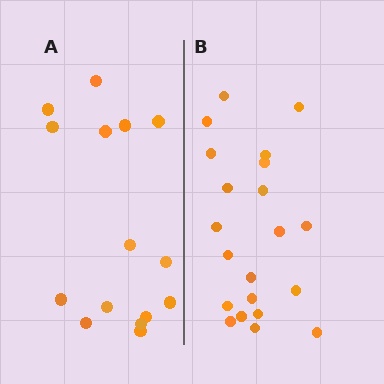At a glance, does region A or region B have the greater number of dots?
Region B (the right region) has more dots.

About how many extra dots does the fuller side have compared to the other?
Region B has about 6 more dots than region A.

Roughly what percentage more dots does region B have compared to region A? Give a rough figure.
About 40% more.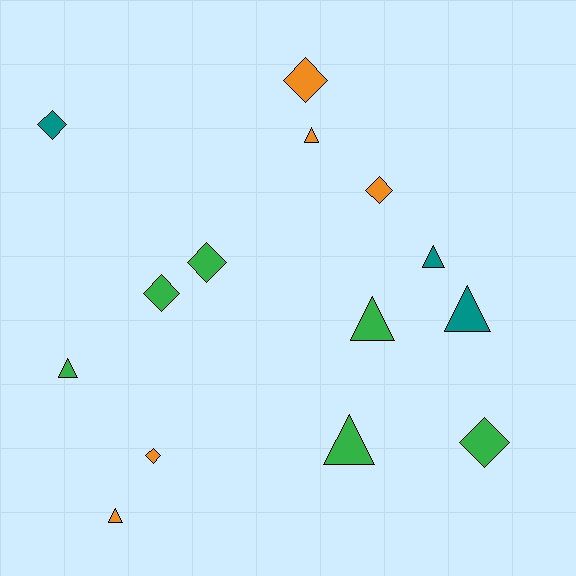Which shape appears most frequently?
Triangle, with 7 objects.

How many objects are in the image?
There are 14 objects.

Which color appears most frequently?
Green, with 6 objects.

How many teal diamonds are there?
There is 1 teal diamond.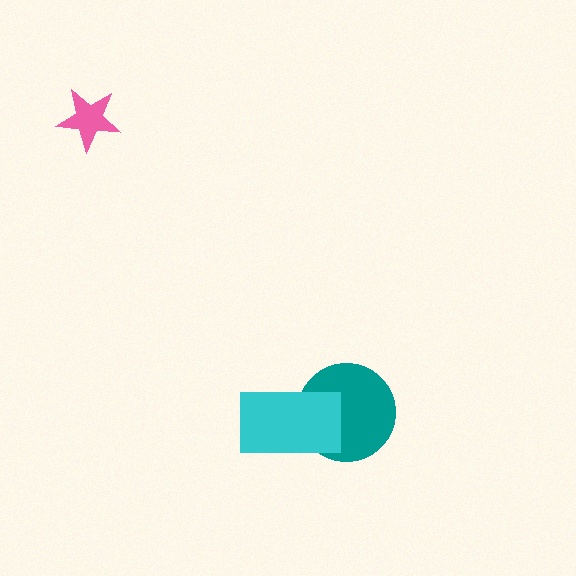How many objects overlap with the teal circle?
1 object overlaps with the teal circle.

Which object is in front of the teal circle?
The cyan rectangle is in front of the teal circle.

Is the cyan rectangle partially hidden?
No, no other shape covers it.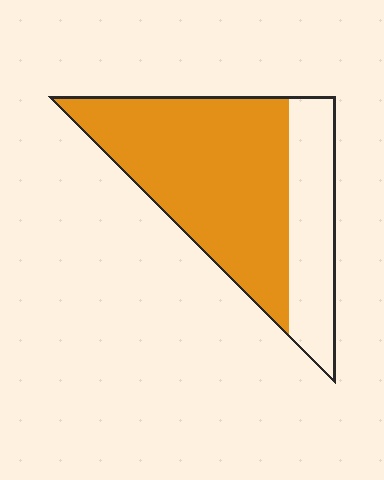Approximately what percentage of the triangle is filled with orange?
Approximately 70%.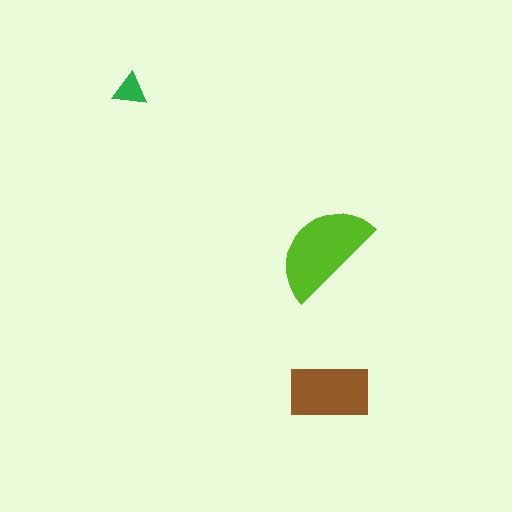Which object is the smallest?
The green triangle.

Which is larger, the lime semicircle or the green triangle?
The lime semicircle.